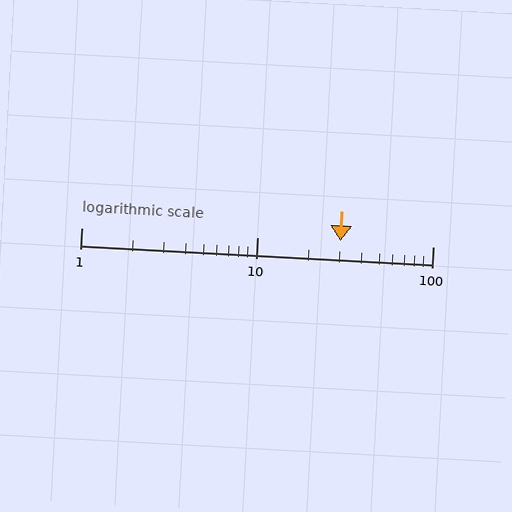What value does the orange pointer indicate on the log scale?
The pointer indicates approximately 30.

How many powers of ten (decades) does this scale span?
The scale spans 2 decades, from 1 to 100.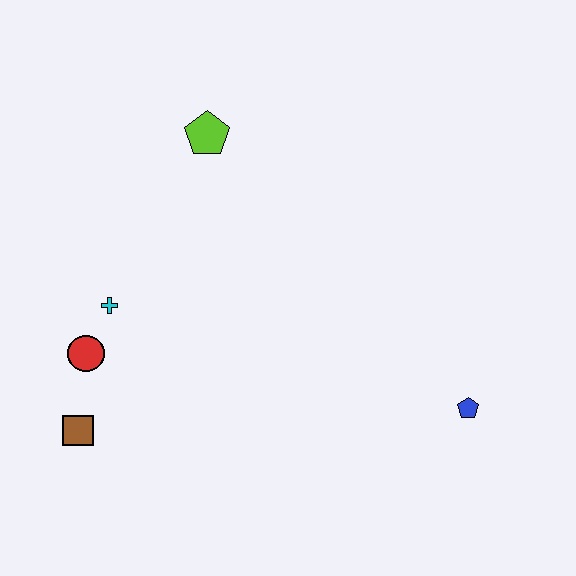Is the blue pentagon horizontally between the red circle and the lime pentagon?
No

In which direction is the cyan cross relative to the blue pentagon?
The cyan cross is to the left of the blue pentagon.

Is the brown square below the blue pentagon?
Yes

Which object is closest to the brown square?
The red circle is closest to the brown square.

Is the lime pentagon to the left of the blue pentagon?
Yes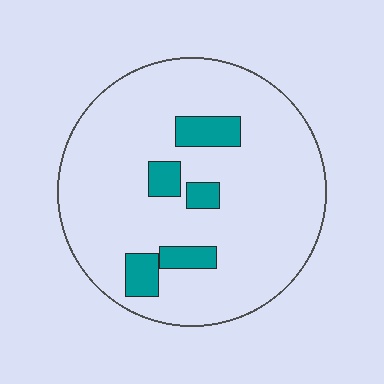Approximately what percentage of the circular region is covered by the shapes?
Approximately 10%.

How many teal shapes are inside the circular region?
5.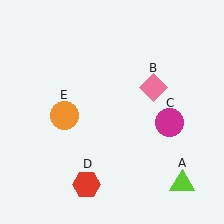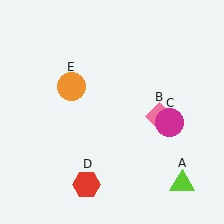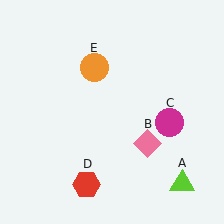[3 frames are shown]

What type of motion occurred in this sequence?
The pink diamond (object B), orange circle (object E) rotated clockwise around the center of the scene.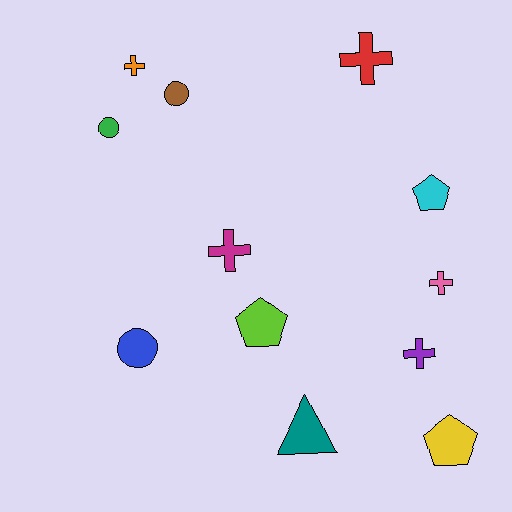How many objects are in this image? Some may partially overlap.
There are 12 objects.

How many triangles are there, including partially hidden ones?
There is 1 triangle.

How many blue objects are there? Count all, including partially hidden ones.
There is 1 blue object.